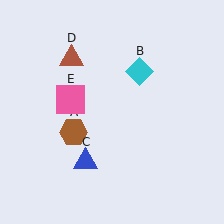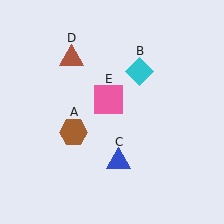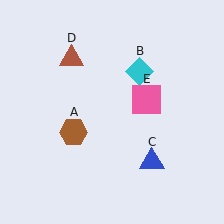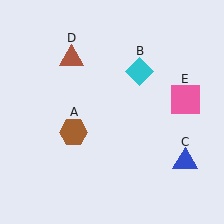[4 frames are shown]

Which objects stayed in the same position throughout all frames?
Brown hexagon (object A) and cyan diamond (object B) and brown triangle (object D) remained stationary.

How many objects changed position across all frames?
2 objects changed position: blue triangle (object C), pink square (object E).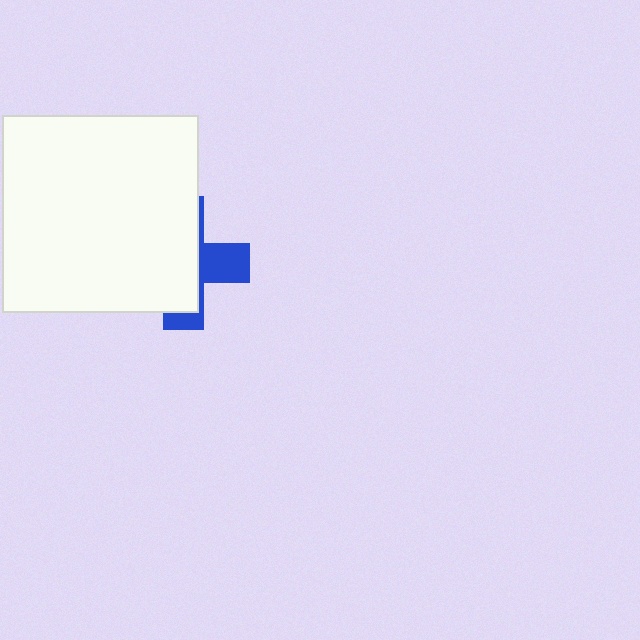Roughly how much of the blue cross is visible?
A small part of it is visible (roughly 33%).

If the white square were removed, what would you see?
You would see the complete blue cross.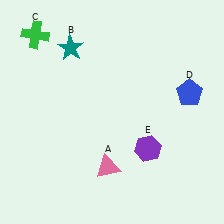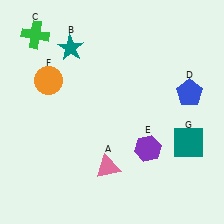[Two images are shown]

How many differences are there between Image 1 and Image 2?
There are 2 differences between the two images.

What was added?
An orange circle (F), a teal square (G) were added in Image 2.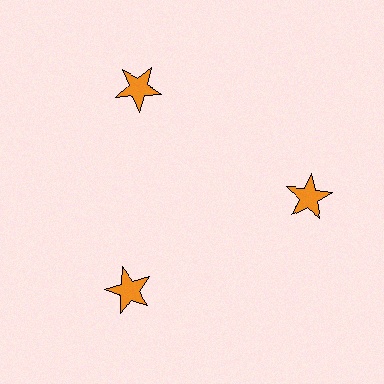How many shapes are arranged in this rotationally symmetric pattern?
There are 3 shapes, arranged in 3 groups of 1.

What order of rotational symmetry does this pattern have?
This pattern has 3-fold rotational symmetry.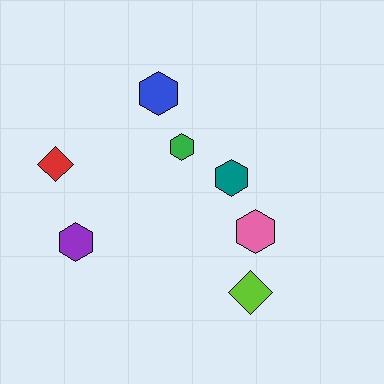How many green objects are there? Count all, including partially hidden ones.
There is 1 green object.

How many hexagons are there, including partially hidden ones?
There are 5 hexagons.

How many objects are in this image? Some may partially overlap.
There are 7 objects.